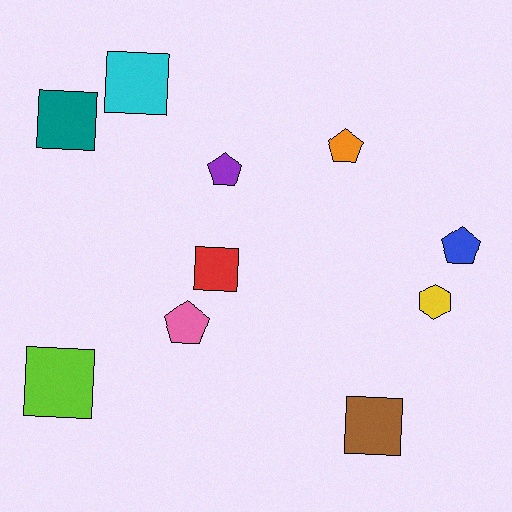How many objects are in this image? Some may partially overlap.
There are 10 objects.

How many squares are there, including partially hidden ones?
There are 5 squares.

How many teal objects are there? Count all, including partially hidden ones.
There is 1 teal object.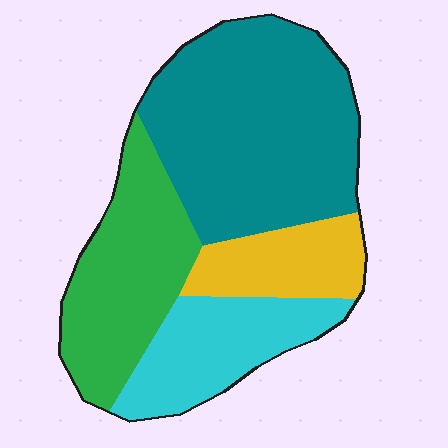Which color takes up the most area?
Teal, at roughly 45%.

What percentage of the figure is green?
Green takes up about one quarter (1/4) of the figure.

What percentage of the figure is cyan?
Cyan covers about 20% of the figure.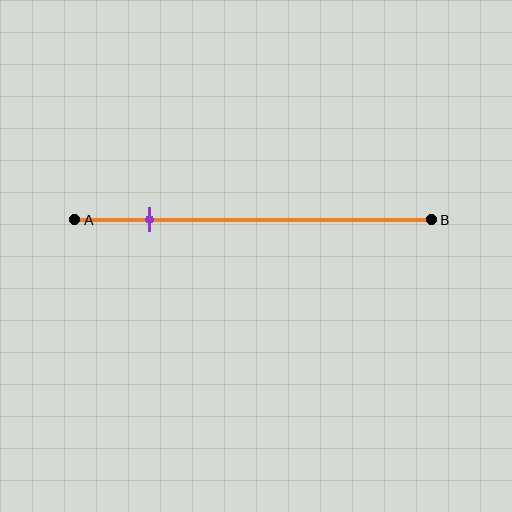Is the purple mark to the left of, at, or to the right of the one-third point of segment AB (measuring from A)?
The purple mark is to the left of the one-third point of segment AB.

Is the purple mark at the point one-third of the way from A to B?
No, the mark is at about 20% from A, not at the 33% one-third point.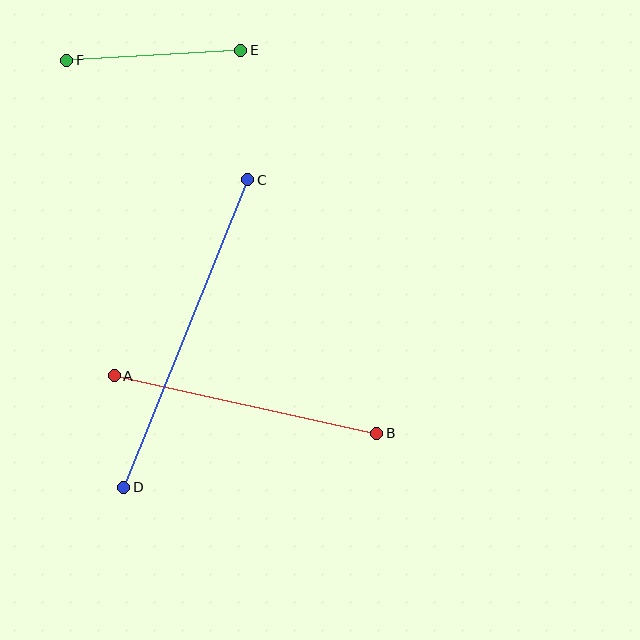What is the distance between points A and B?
The distance is approximately 269 pixels.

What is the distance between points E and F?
The distance is approximately 174 pixels.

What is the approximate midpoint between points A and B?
The midpoint is at approximately (245, 405) pixels.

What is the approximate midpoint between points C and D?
The midpoint is at approximately (186, 334) pixels.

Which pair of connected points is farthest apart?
Points C and D are farthest apart.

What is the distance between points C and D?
The distance is approximately 332 pixels.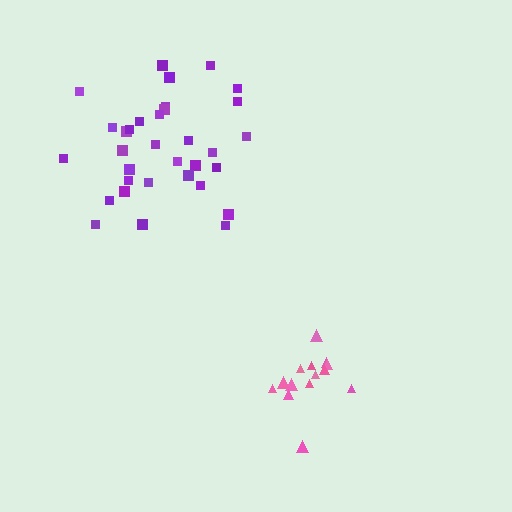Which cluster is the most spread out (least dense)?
Purple.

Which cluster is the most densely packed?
Pink.